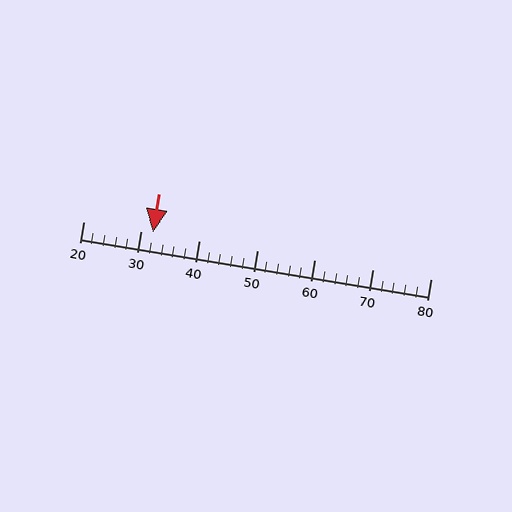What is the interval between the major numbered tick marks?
The major tick marks are spaced 10 units apart.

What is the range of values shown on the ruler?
The ruler shows values from 20 to 80.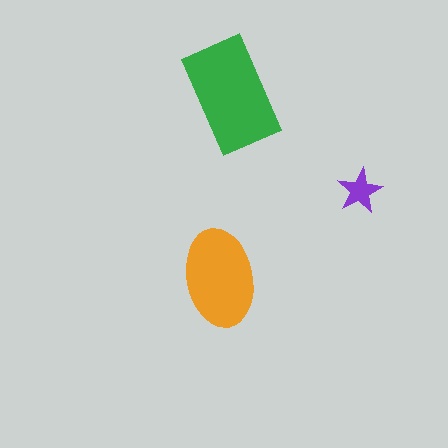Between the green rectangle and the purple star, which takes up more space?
The green rectangle.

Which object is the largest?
The green rectangle.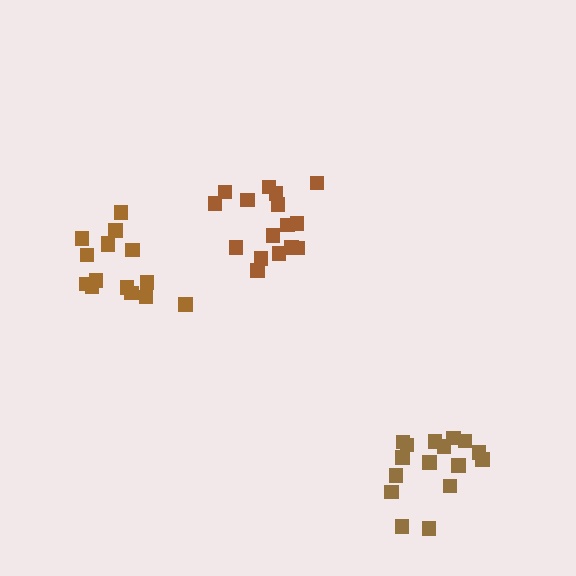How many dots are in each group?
Group 1: 15 dots, Group 2: 16 dots, Group 3: 16 dots (47 total).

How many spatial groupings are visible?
There are 3 spatial groupings.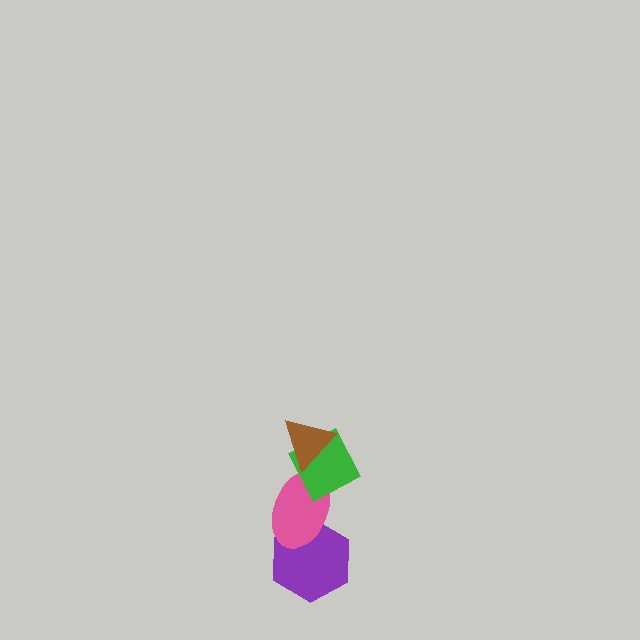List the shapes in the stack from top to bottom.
From top to bottom: the brown triangle, the green diamond, the pink ellipse, the purple hexagon.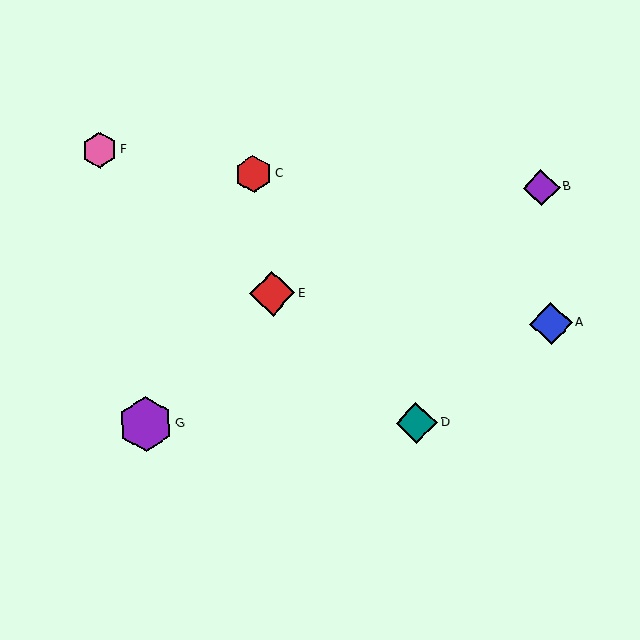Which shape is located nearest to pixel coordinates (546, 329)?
The blue diamond (labeled A) at (551, 323) is nearest to that location.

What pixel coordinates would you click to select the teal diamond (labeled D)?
Click at (417, 423) to select the teal diamond D.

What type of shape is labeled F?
Shape F is a pink hexagon.